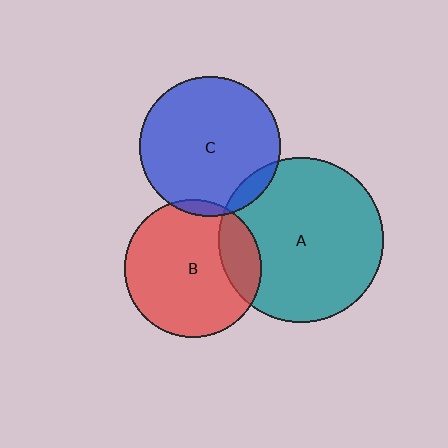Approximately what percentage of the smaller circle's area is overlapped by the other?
Approximately 10%.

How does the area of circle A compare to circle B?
Approximately 1.4 times.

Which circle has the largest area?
Circle A (teal).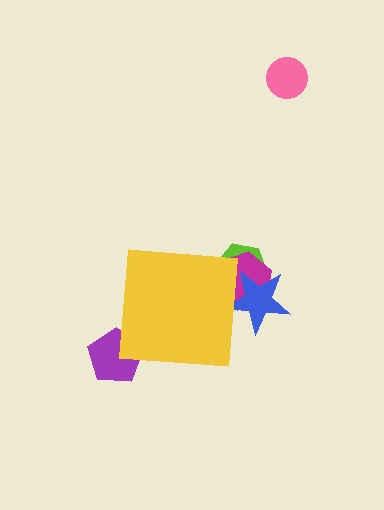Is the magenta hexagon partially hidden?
Yes, the magenta hexagon is partially hidden behind the yellow square.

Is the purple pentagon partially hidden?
Yes, the purple pentagon is partially hidden behind the yellow square.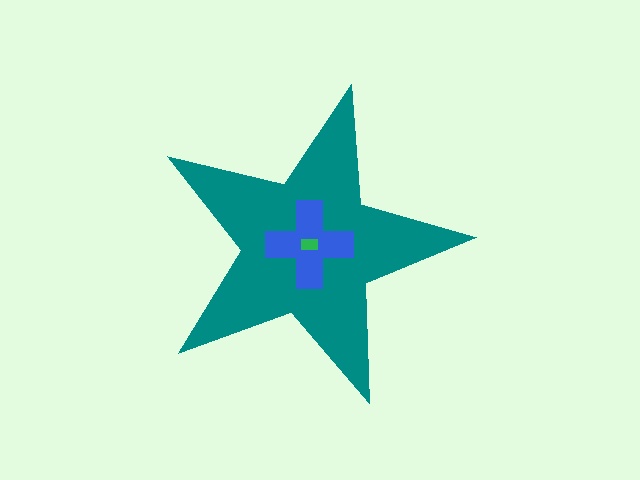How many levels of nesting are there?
3.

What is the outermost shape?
The teal star.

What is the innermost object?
The green rectangle.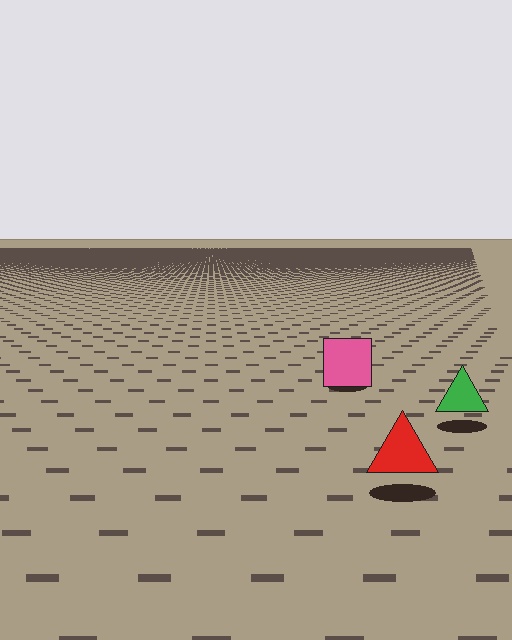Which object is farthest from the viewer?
The pink square is farthest from the viewer. It appears smaller and the ground texture around it is denser.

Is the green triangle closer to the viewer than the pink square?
Yes. The green triangle is closer — you can tell from the texture gradient: the ground texture is coarser near it.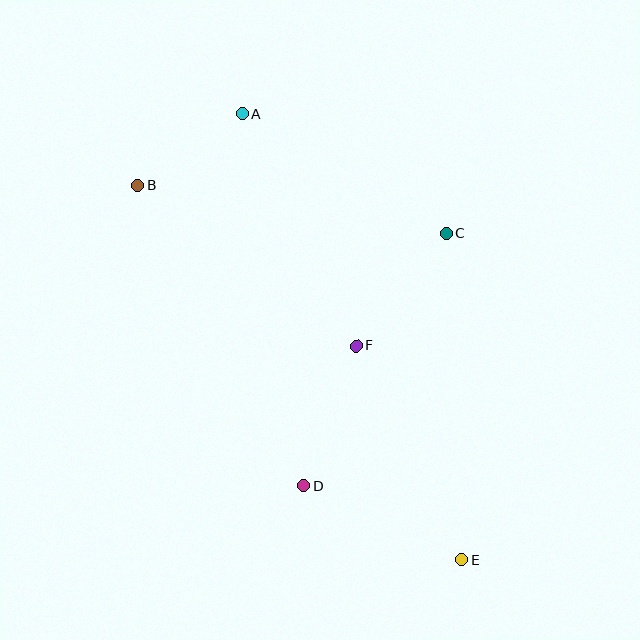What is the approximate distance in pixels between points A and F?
The distance between A and F is approximately 259 pixels.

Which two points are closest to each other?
Points A and B are closest to each other.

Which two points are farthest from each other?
Points A and E are farthest from each other.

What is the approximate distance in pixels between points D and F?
The distance between D and F is approximately 150 pixels.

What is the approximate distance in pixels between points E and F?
The distance between E and F is approximately 239 pixels.